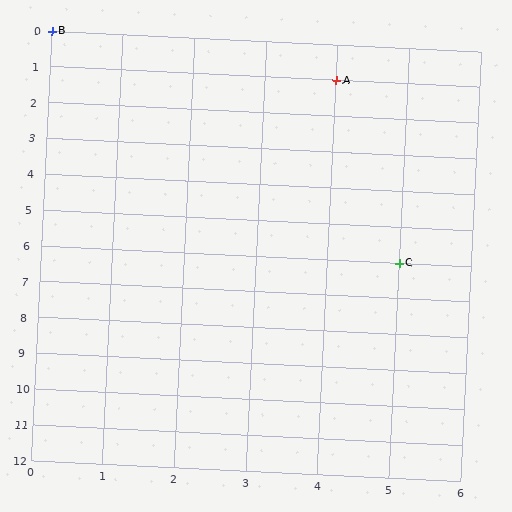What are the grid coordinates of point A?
Point A is at grid coordinates (4, 1).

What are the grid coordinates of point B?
Point B is at grid coordinates (0, 0).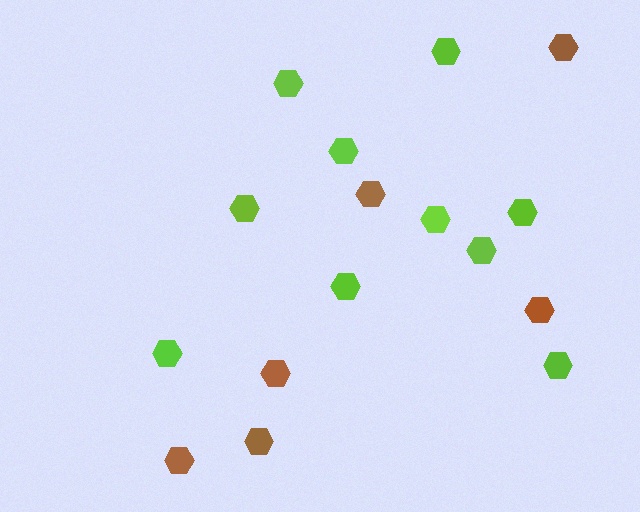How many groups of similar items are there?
There are 2 groups: one group of brown hexagons (6) and one group of lime hexagons (10).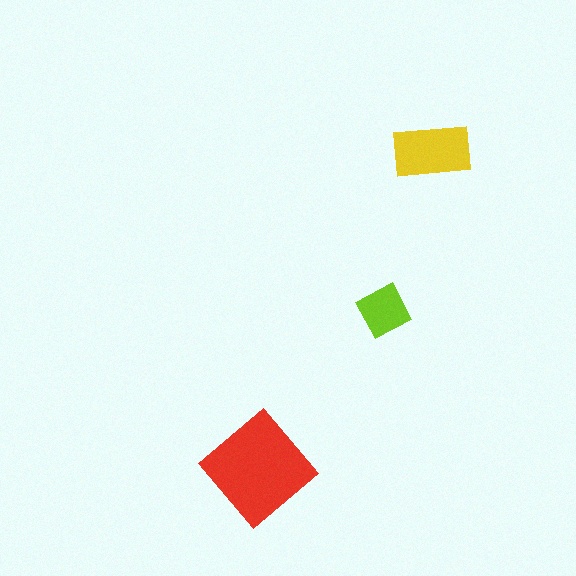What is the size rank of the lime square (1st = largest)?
3rd.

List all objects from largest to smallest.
The red diamond, the yellow rectangle, the lime square.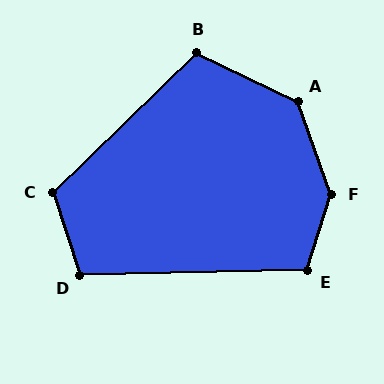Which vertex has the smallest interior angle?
D, at approximately 107 degrees.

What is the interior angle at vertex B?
Approximately 110 degrees (obtuse).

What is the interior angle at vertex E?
Approximately 109 degrees (obtuse).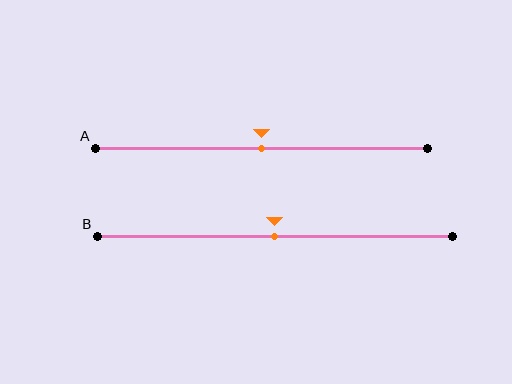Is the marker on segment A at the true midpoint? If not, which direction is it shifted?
Yes, the marker on segment A is at the true midpoint.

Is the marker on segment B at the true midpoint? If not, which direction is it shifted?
Yes, the marker on segment B is at the true midpoint.